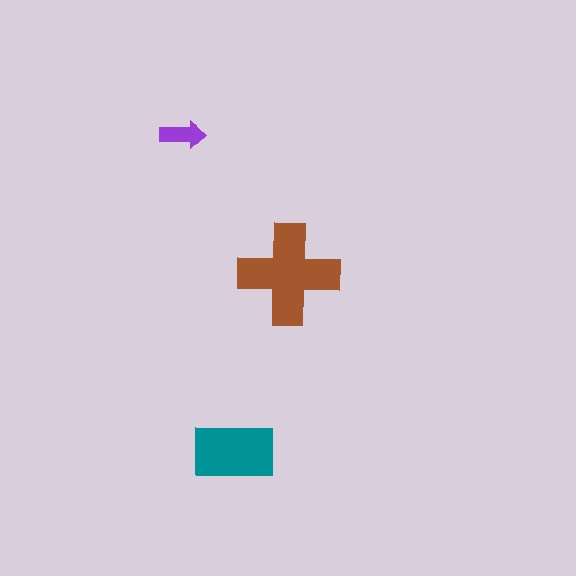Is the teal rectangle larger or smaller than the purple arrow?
Larger.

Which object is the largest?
The brown cross.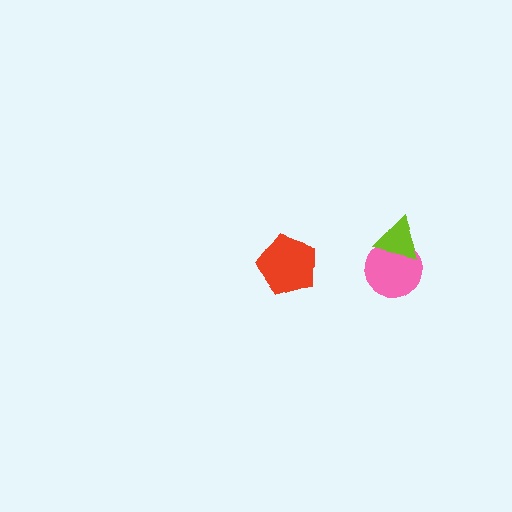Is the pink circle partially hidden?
Yes, it is partially covered by another shape.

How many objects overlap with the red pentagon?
0 objects overlap with the red pentagon.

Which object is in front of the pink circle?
The lime triangle is in front of the pink circle.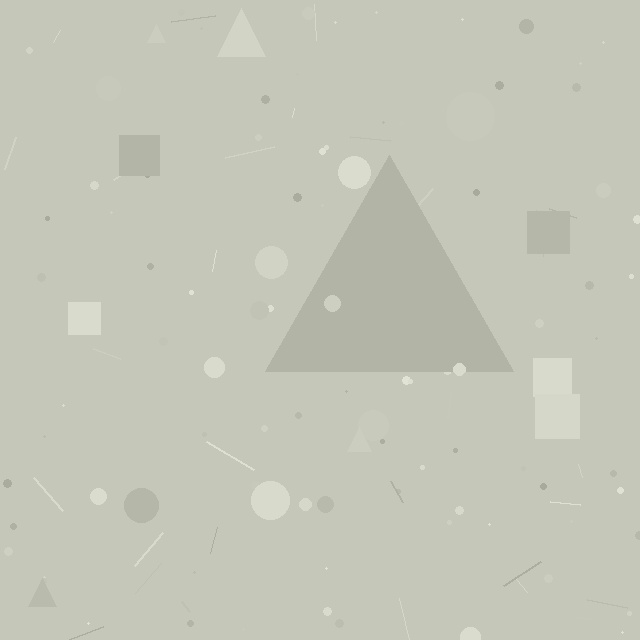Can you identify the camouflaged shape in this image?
The camouflaged shape is a triangle.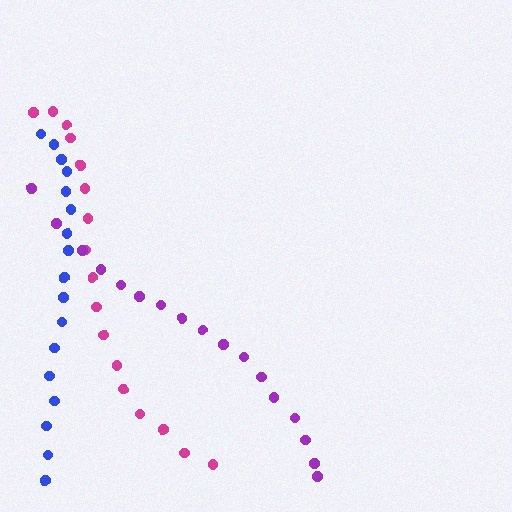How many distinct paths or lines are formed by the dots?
There are 3 distinct paths.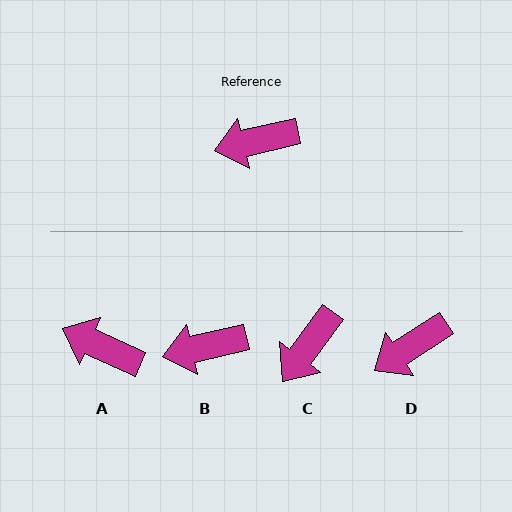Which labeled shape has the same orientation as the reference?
B.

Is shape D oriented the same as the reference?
No, it is off by about 21 degrees.